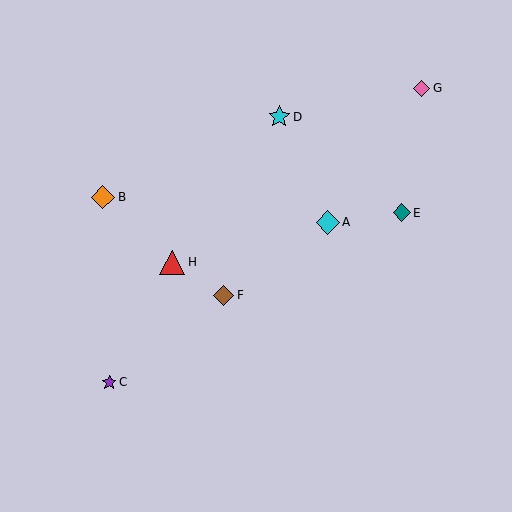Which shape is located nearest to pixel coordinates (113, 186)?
The orange diamond (labeled B) at (103, 197) is nearest to that location.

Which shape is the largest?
The red triangle (labeled H) is the largest.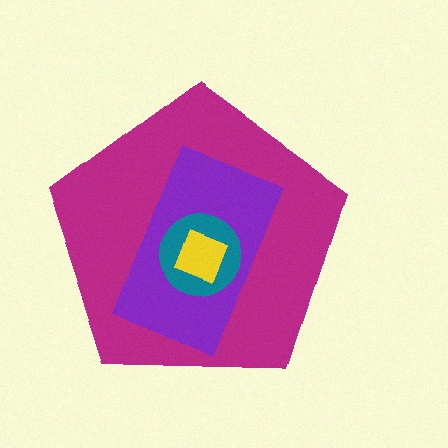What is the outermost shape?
The magenta pentagon.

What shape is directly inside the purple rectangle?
The teal circle.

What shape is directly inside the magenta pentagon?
The purple rectangle.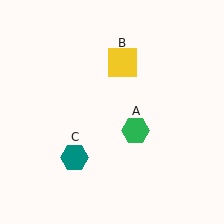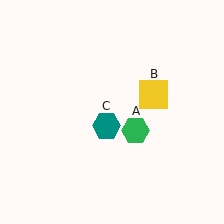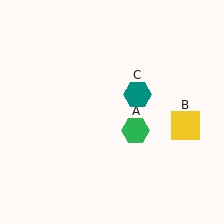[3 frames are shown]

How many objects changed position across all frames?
2 objects changed position: yellow square (object B), teal hexagon (object C).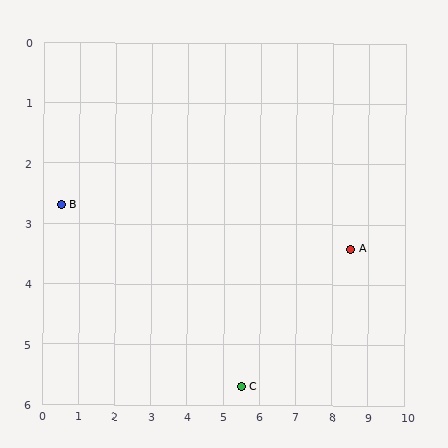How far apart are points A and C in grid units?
Points A and C are about 3.8 grid units apart.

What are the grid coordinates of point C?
Point C is at approximately (5.5, 5.7).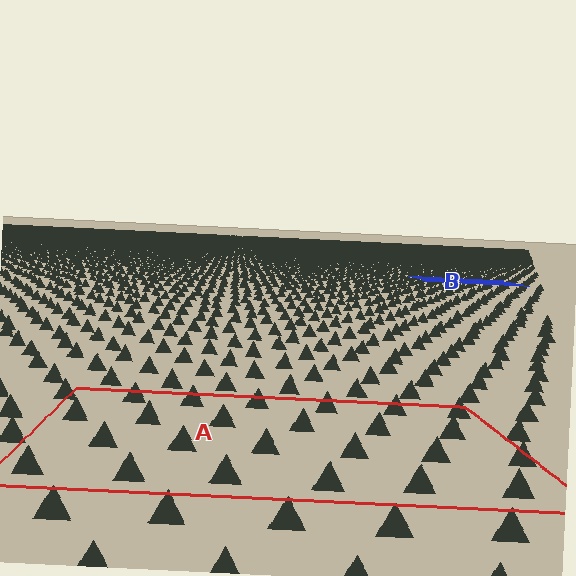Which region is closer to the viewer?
Region A is closer. The texture elements there are larger and more spread out.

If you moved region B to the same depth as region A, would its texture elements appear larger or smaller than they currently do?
They would appear larger. At a closer depth, the same texture elements are projected at a bigger on-screen size.